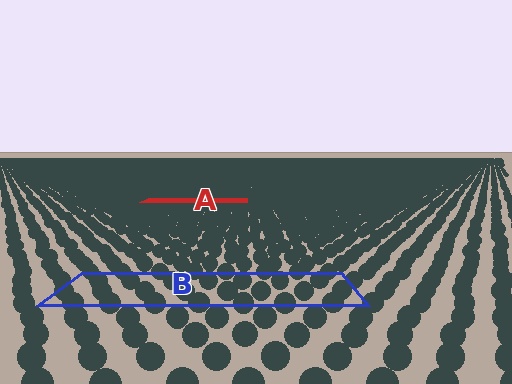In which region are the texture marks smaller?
The texture marks are smaller in region A, because it is farther away.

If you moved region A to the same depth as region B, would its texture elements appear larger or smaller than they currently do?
They would appear larger. At a closer depth, the same texture elements are projected at a bigger on-screen size.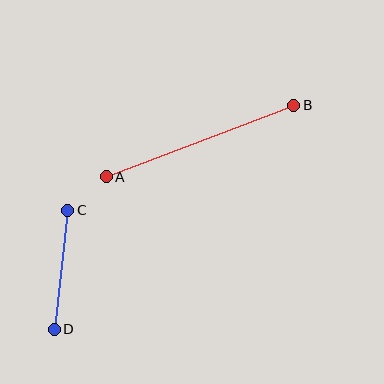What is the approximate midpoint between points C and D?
The midpoint is at approximately (61, 270) pixels.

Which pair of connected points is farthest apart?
Points A and B are farthest apart.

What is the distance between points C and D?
The distance is approximately 120 pixels.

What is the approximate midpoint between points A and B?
The midpoint is at approximately (200, 141) pixels.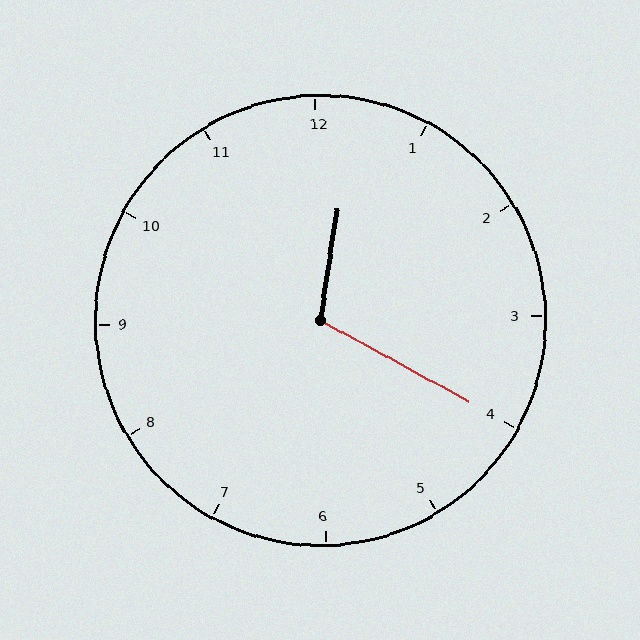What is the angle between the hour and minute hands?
Approximately 110 degrees.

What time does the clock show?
12:20.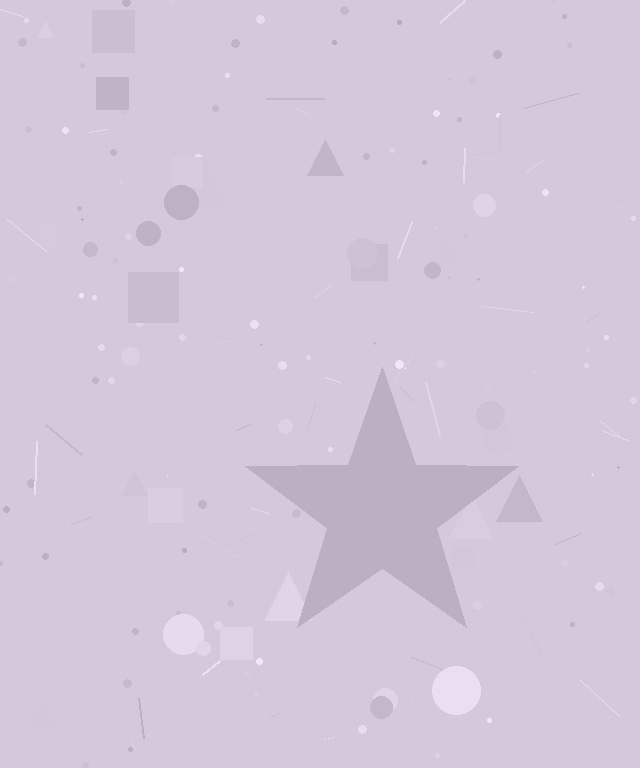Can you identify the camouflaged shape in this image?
The camouflaged shape is a star.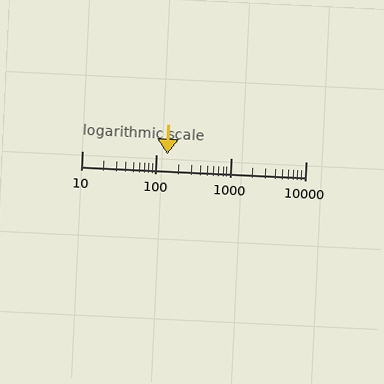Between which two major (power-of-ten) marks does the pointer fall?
The pointer is between 100 and 1000.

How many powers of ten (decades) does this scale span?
The scale spans 3 decades, from 10 to 10000.